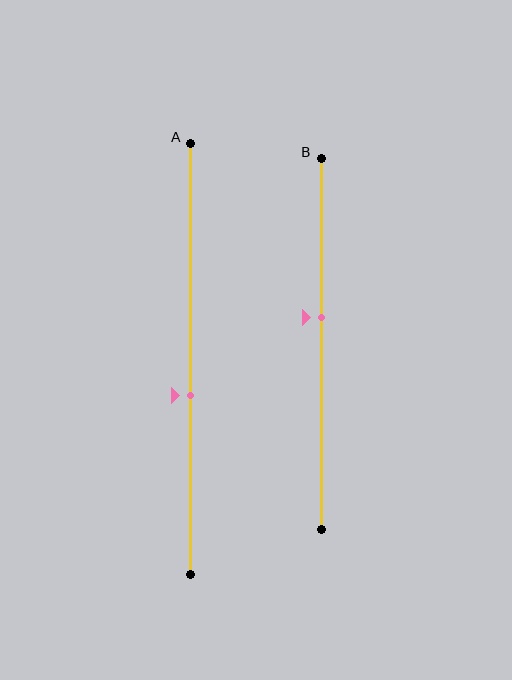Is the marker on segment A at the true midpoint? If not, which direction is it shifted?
No, the marker on segment A is shifted downward by about 8% of the segment length.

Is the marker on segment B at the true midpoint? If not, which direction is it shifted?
No, the marker on segment B is shifted upward by about 7% of the segment length.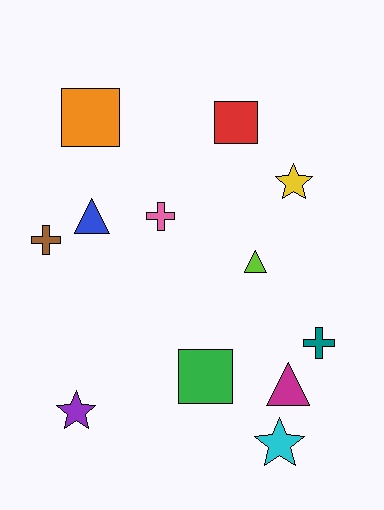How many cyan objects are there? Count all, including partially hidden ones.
There is 1 cyan object.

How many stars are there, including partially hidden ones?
There are 3 stars.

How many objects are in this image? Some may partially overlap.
There are 12 objects.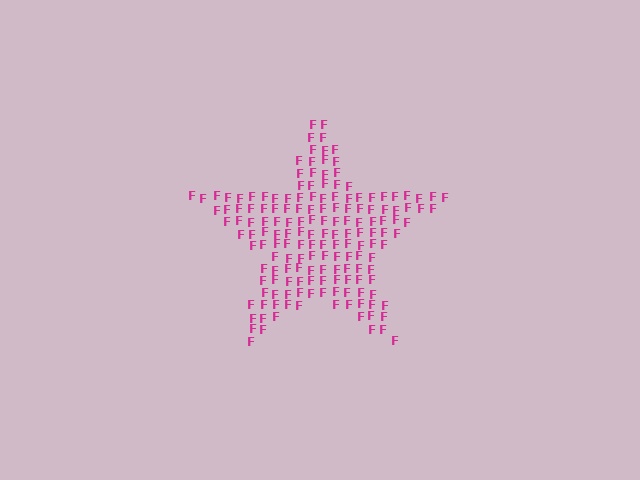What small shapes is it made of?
It is made of small letter F's.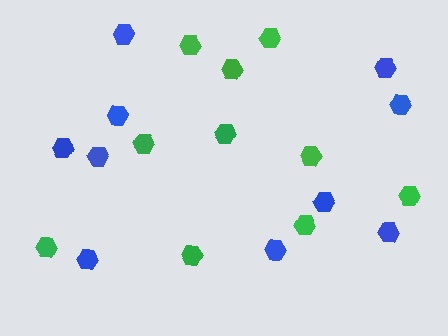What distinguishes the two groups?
There are 2 groups: one group of blue hexagons (10) and one group of green hexagons (10).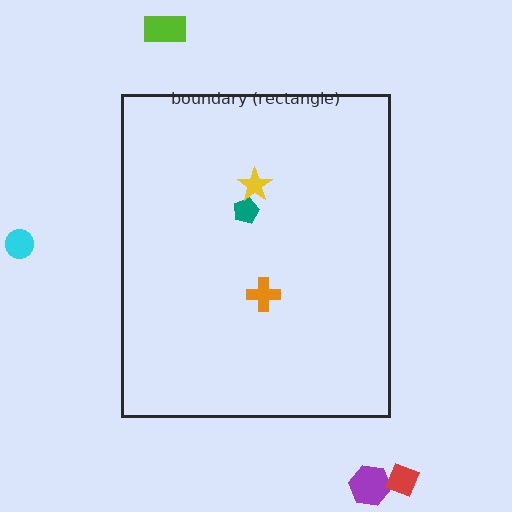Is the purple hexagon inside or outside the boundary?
Outside.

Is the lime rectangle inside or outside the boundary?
Outside.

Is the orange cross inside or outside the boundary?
Inside.